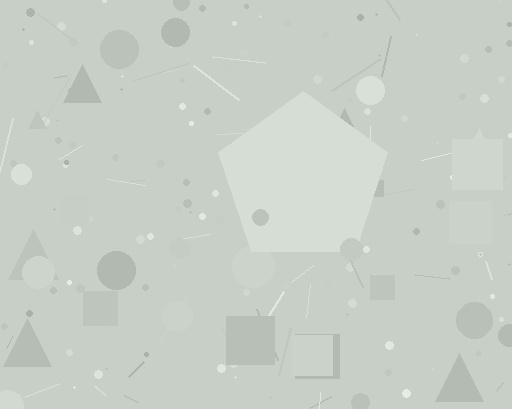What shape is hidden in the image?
A pentagon is hidden in the image.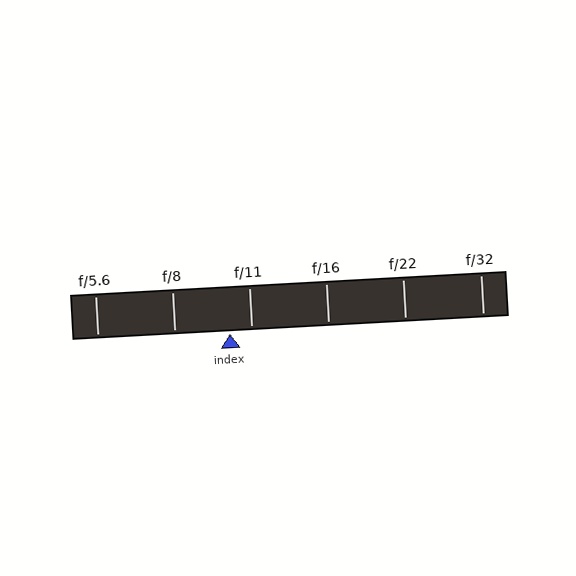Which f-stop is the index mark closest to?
The index mark is closest to f/11.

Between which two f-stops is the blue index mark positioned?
The index mark is between f/8 and f/11.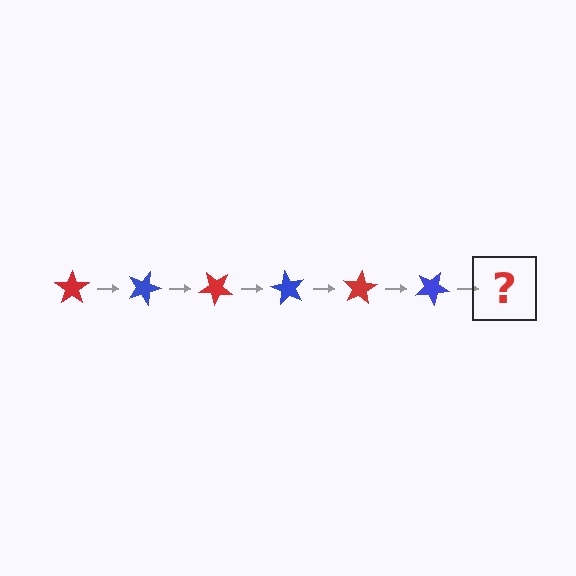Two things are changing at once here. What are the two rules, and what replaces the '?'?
The two rules are that it rotates 20 degrees each step and the color cycles through red and blue. The '?' should be a red star, rotated 120 degrees from the start.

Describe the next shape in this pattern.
It should be a red star, rotated 120 degrees from the start.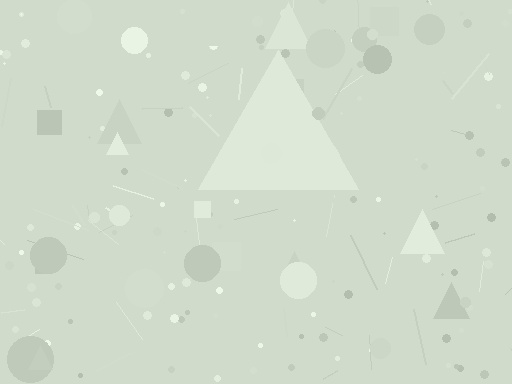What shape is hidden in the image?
A triangle is hidden in the image.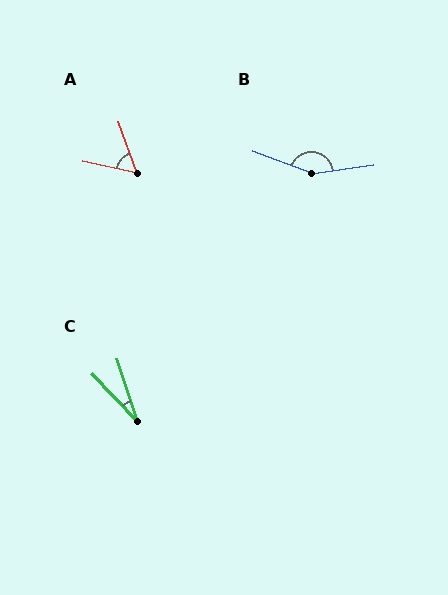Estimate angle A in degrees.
Approximately 58 degrees.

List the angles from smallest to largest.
C (25°), A (58°), B (151°).